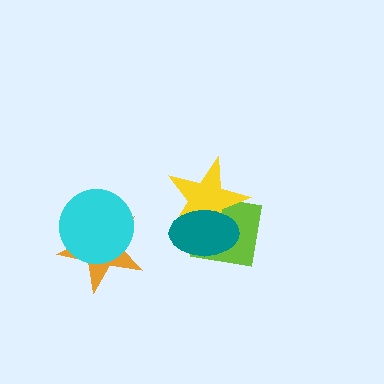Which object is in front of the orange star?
The cyan circle is in front of the orange star.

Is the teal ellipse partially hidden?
No, no other shape covers it.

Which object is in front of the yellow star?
The teal ellipse is in front of the yellow star.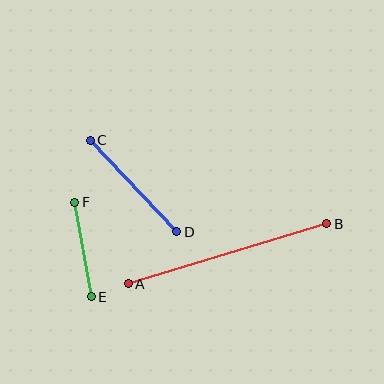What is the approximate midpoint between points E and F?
The midpoint is at approximately (83, 250) pixels.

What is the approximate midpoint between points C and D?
The midpoint is at approximately (134, 186) pixels.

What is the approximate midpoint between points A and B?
The midpoint is at approximately (228, 254) pixels.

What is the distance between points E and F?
The distance is approximately 96 pixels.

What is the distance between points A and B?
The distance is approximately 207 pixels.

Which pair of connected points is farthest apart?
Points A and B are farthest apart.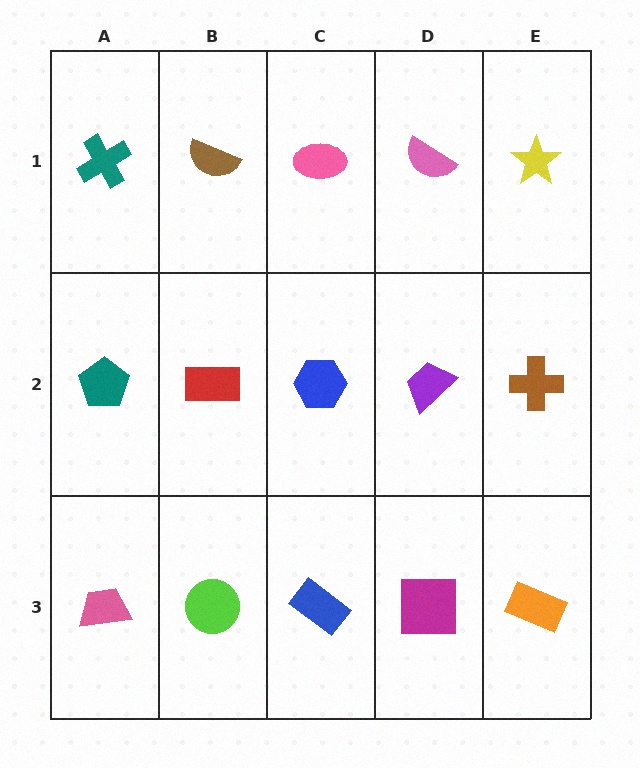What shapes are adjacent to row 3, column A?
A teal pentagon (row 2, column A), a lime circle (row 3, column B).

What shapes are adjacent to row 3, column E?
A brown cross (row 2, column E), a magenta square (row 3, column D).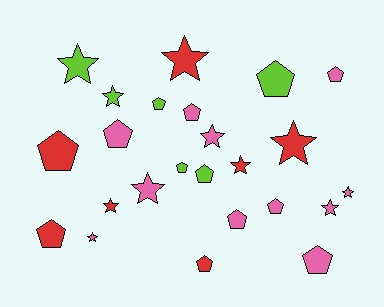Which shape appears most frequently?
Pentagon, with 13 objects.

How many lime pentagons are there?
There are 4 lime pentagons.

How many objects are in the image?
There are 24 objects.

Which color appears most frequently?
Pink, with 11 objects.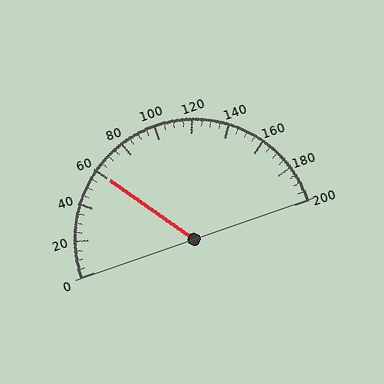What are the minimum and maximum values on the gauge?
The gauge ranges from 0 to 200.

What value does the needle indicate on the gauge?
The needle indicates approximately 60.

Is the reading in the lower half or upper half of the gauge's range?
The reading is in the lower half of the range (0 to 200).